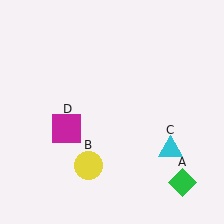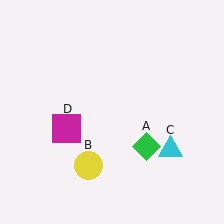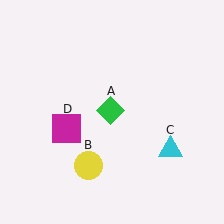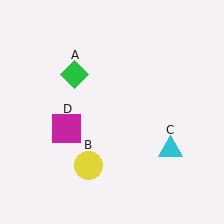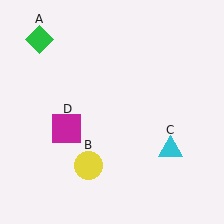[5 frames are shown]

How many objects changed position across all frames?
1 object changed position: green diamond (object A).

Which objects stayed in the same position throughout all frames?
Yellow circle (object B) and cyan triangle (object C) and magenta square (object D) remained stationary.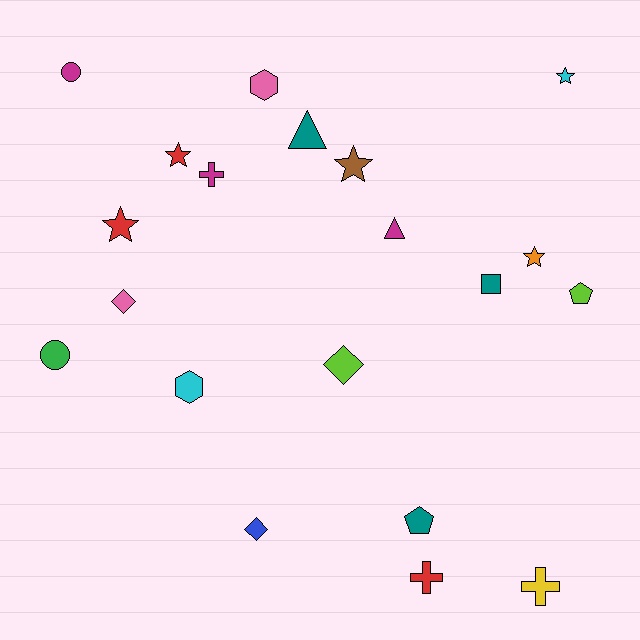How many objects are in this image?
There are 20 objects.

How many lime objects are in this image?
There are 2 lime objects.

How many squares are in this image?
There is 1 square.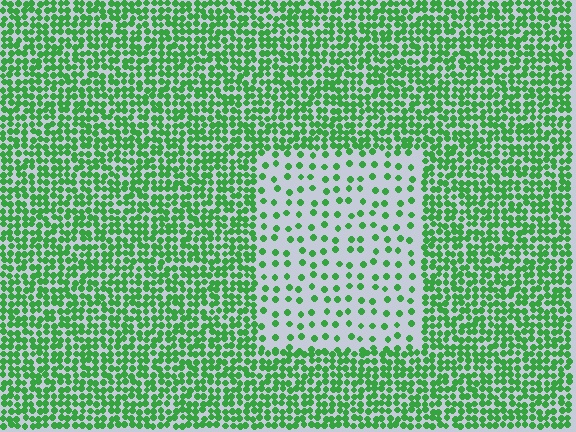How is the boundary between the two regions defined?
The boundary is defined by a change in element density (approximately 2.9x ratio). All elements are the same color, size, and shape.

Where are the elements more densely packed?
The elements are more densely packed outside the rectangle boundary.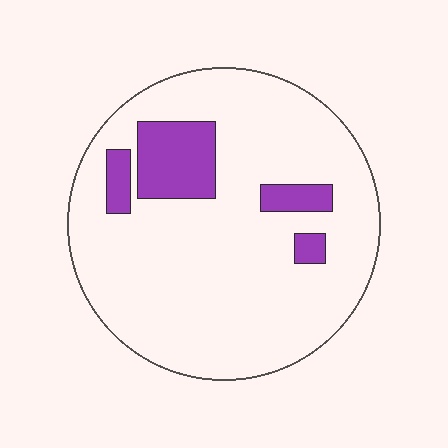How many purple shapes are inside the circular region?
4.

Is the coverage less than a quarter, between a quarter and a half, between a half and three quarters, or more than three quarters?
Less than a quarter.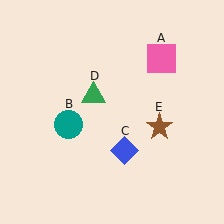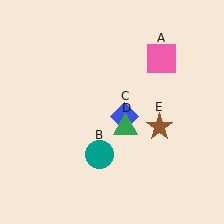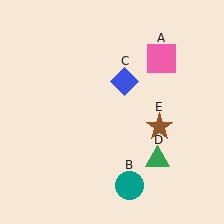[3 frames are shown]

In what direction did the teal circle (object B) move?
The teal circle (object B) moved down and to the right.